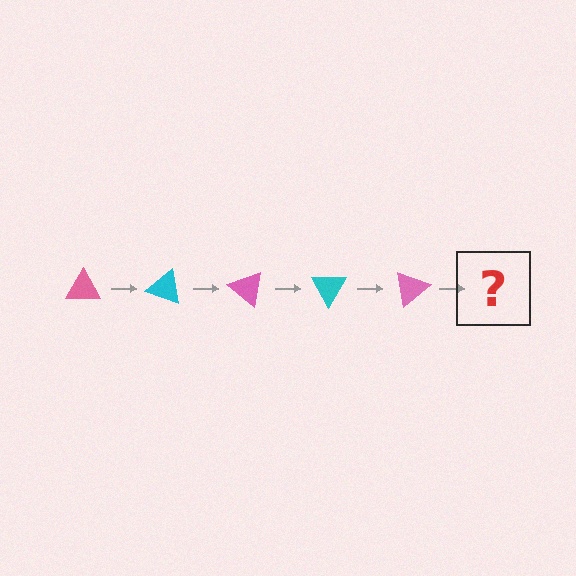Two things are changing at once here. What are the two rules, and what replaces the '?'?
The two rules are that it rotates 20 degrees each step and the color cycles through pink and cyan. The '?' should be a cyan triangle, rotated 100 degrees from the start.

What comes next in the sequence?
The next element should be a cyan triangle, rotated 100 degrees from the start.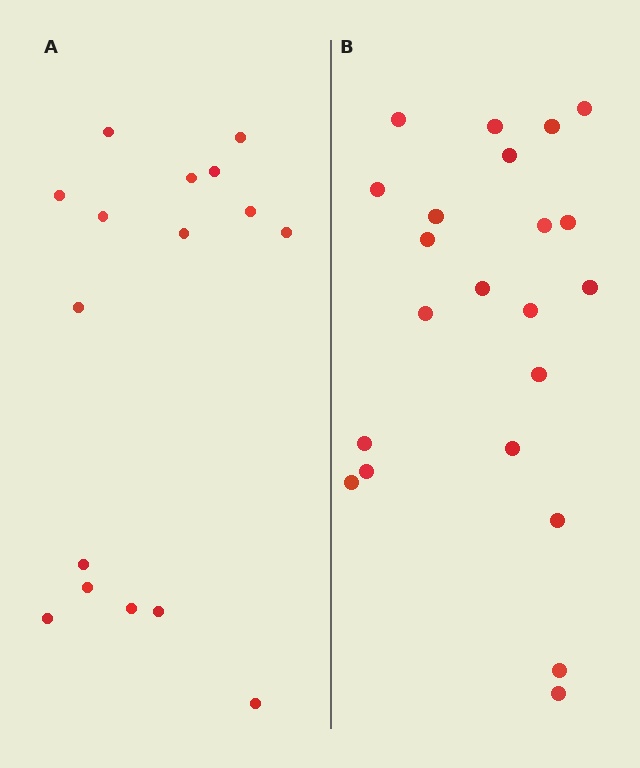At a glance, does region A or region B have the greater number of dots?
Region B (the right region) has more dots.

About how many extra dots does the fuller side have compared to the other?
Region B has about 6 more dots than region A.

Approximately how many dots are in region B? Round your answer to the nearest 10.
About 20 dots. (The exact count is 22, which rounds to 20.)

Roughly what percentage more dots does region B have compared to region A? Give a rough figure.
About 40% more.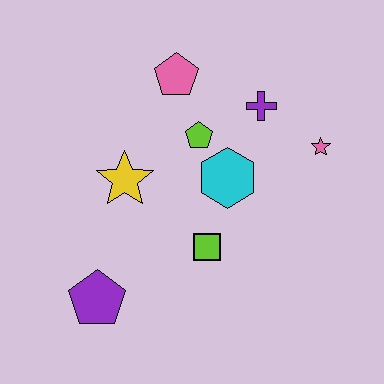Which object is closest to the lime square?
The cyan hexagon is closest to the lime square.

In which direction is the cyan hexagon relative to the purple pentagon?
The cyan hexagon is to the right of the purple pentagon.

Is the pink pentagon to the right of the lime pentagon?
No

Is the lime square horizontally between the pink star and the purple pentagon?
Yes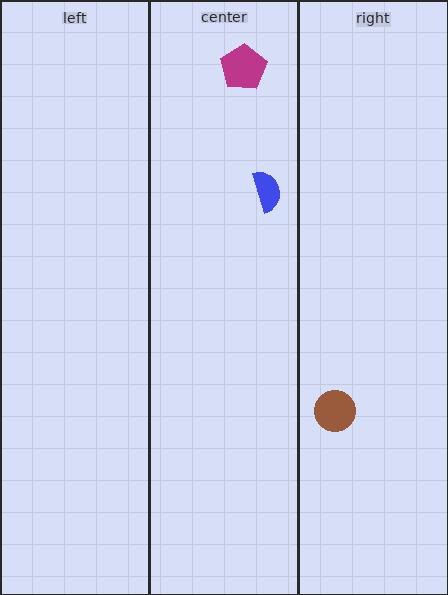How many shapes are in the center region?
2.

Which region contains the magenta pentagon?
The center region.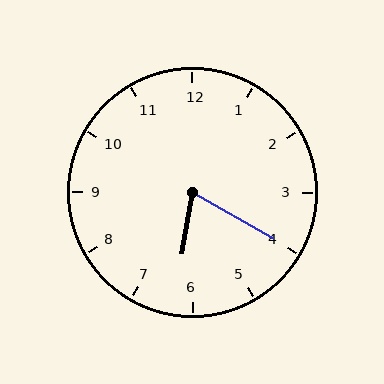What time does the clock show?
6:20.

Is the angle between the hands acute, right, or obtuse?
It is acute.